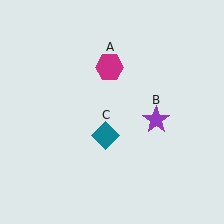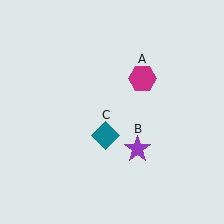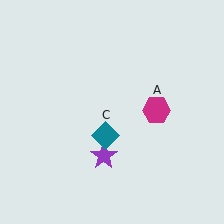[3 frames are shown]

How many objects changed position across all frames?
2 objects changed position: magenta hexagon (object A), purple star (object B).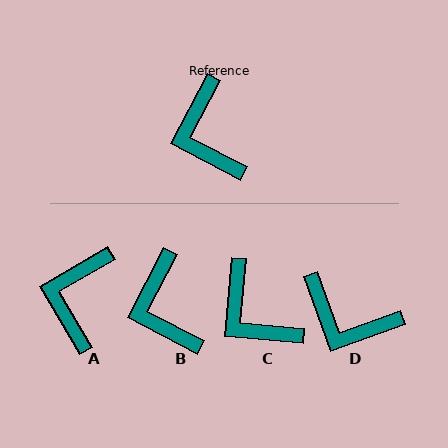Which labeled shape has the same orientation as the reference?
B.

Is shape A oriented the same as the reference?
No, it is off by about 32 degrees.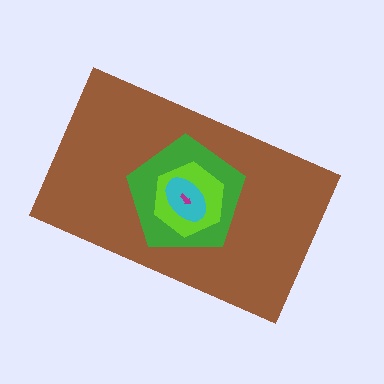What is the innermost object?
The magenta arrow.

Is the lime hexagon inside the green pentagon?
Yes.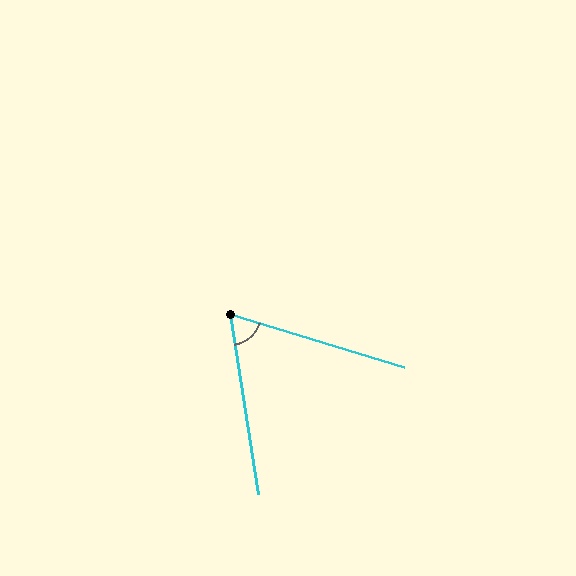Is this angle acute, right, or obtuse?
It is acute.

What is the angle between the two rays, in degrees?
Approximately 64 degrees.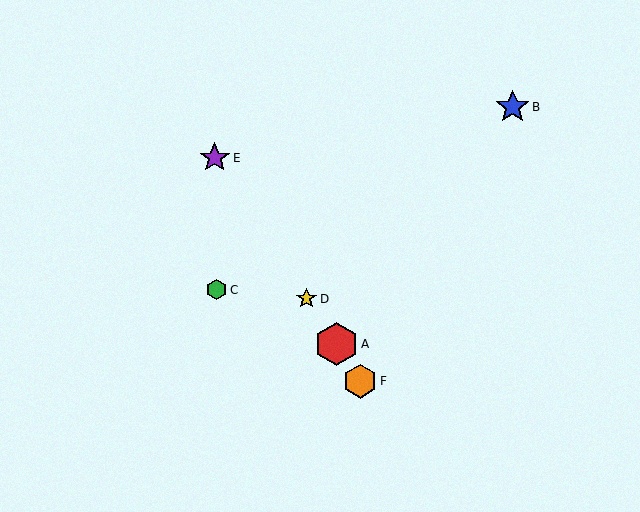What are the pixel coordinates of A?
Object A is at (336, 344).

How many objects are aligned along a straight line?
4 objects (A, D, E, F) are aligned along a straight line.